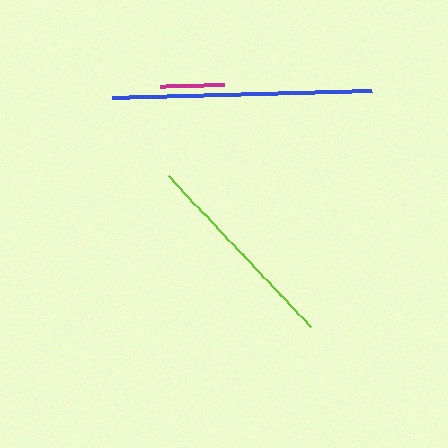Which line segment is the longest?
The blue line is the longest at approximately 260 pixels.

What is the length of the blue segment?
The blue segment is approximately 260 pixels long.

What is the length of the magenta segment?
The magenta segment is approximately 64 pixels long.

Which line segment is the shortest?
The magenta line is the shortest at approximately 64 pixels.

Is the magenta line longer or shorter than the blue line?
The blue line is longer than the magenta line.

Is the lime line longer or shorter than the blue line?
The blue line is longer than the lime line.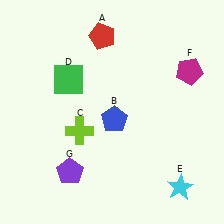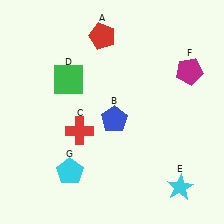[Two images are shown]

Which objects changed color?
C changed from lime to red. G changed from purple to cyan.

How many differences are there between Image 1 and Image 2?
There are 2 differences between the two images.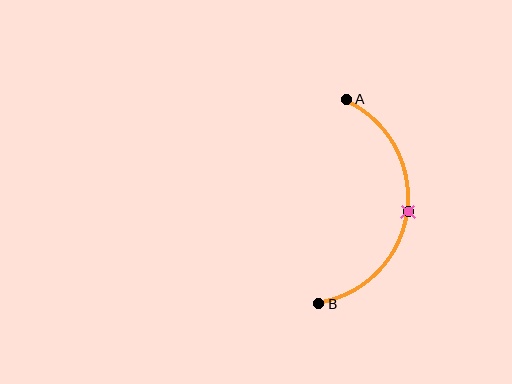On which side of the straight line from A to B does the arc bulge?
The arc bulges to the right of the straight line connecting A and B.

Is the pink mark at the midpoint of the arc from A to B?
Yes. The pink mark lies on the arc at equal arc-length from both A and B — it is the arc midpoint.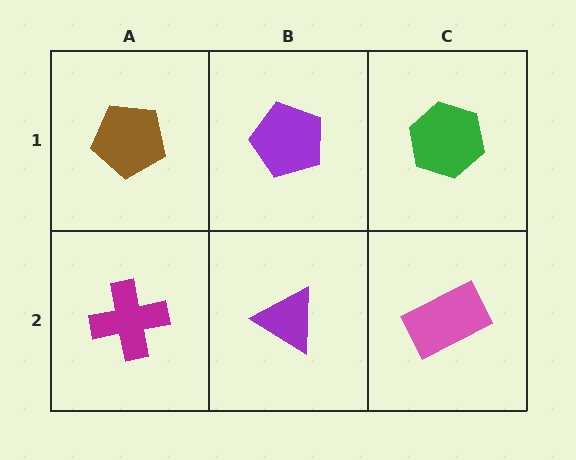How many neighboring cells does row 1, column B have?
3.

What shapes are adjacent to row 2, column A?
A brown pentagon (row 1, column A), a purple triangle (row 2, column B).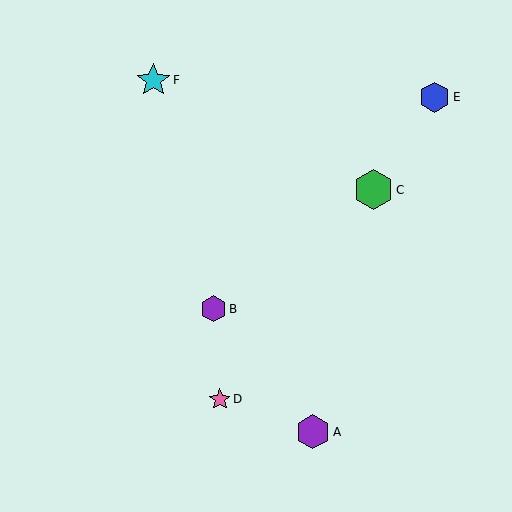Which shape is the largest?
The green hexagon (labeled C) is the largest.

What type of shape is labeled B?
Shape B is a purple hexagon.